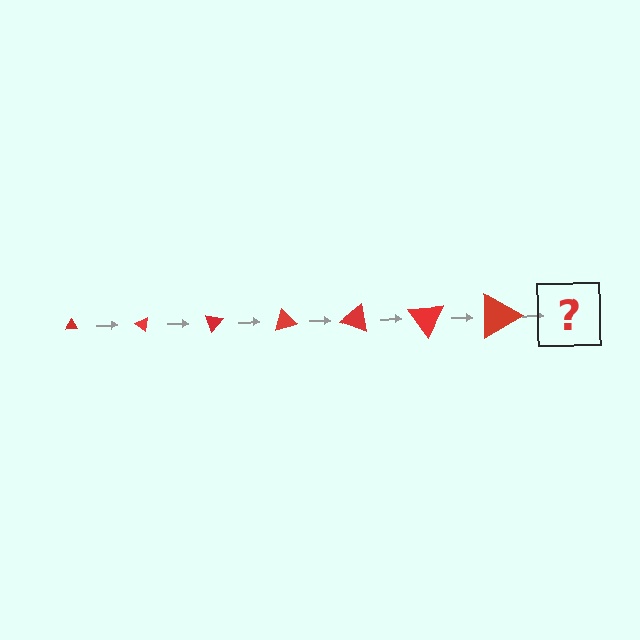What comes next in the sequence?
The next element should be a triangle, larger than the previous one and rotated 245 degrees from the start.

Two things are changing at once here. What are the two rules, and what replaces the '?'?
The two rules are that the triangle grows larger each step and it rotates 35 degrees each step. The '?' should be a triangle, larger than the previous one and rotated 245 degrees from the start.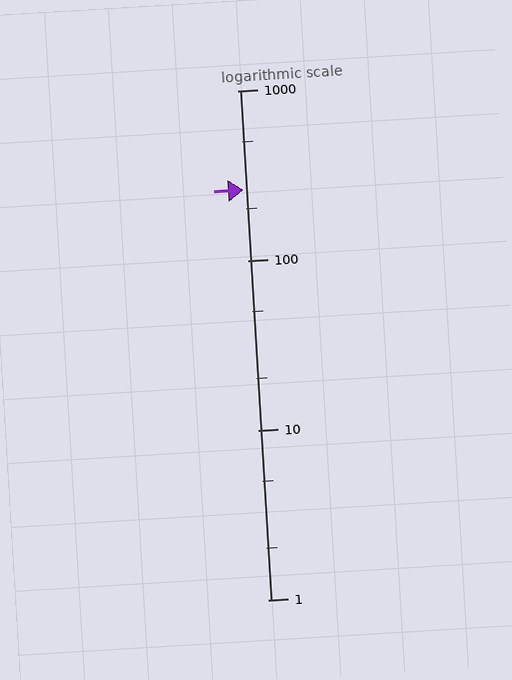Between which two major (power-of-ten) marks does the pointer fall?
The pointer is between 100 and 1000.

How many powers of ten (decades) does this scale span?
The scale spans 3 decades, from 1 to 1000.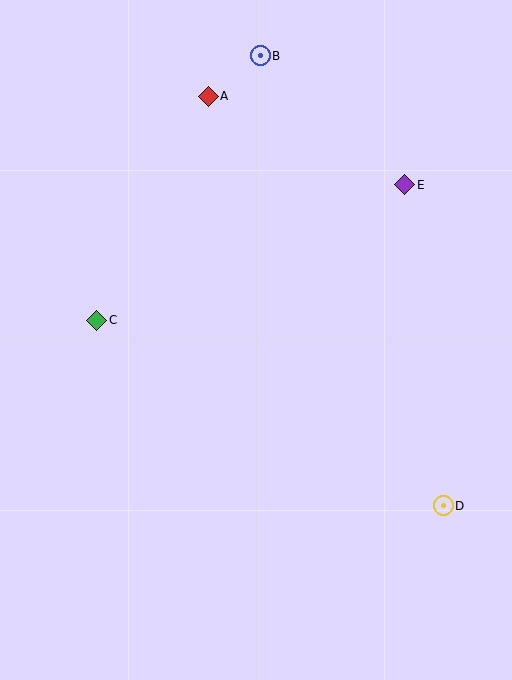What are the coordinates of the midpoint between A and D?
The midpoint between A and D is at (326, 301).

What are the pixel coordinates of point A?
Point A is at (208, 96).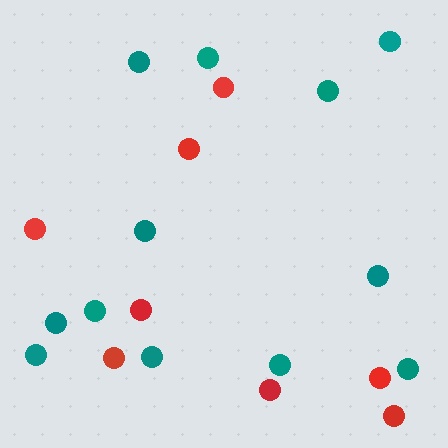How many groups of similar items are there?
There are 2 groups: one group of teal circles (12) and one group of red circles (8).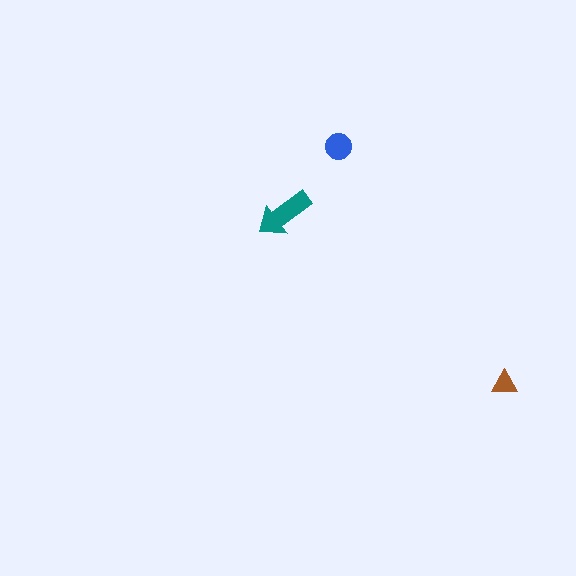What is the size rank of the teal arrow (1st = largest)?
1st.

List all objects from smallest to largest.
The brown triangle, the blue circle, the teal arrow.